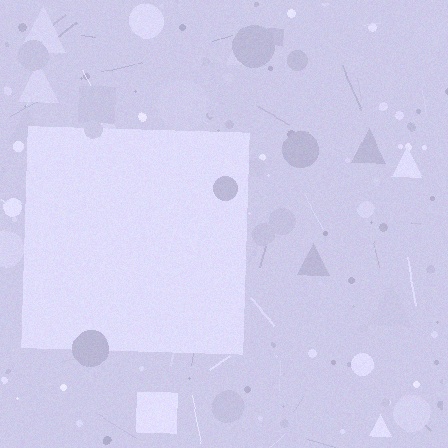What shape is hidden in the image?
A square is hidden in the image.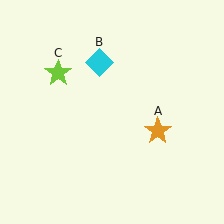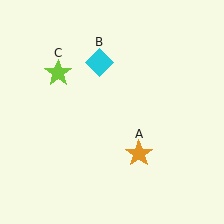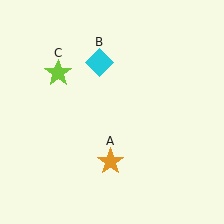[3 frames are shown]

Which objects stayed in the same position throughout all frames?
Cyan diamond (object B) and lime star (object C) remained stationary.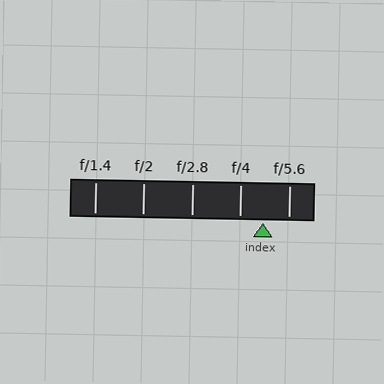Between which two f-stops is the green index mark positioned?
The index mark is between f/4 and f/5.6.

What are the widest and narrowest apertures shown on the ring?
The widest aperture shown is f/1.4 and the narrowest is f/5.6.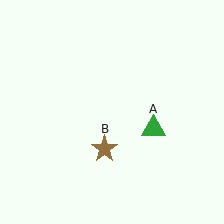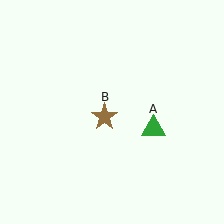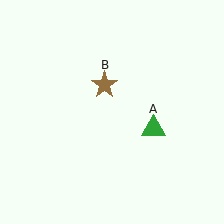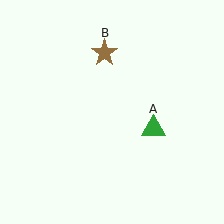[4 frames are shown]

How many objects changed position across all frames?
1 object changed position: brown star (object B).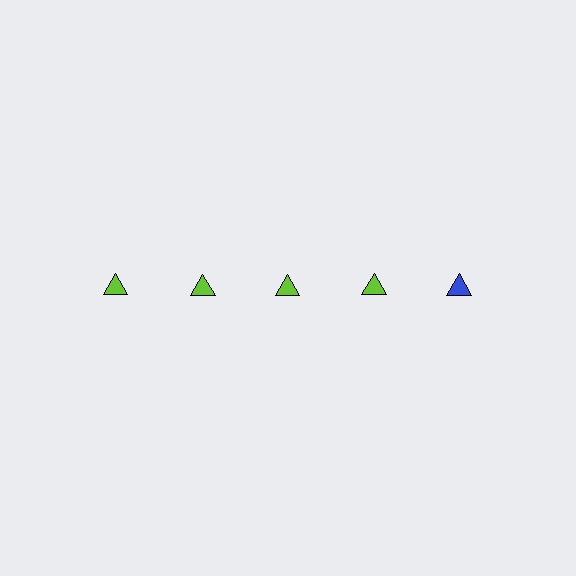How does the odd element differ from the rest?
It has a different color: blue instead of lime.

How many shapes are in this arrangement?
There are 5 shapes arranged in a grid pattern.